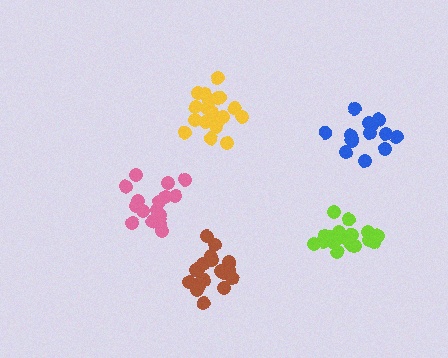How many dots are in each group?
Group 1: 18 dots, Group 2: 14 dots, Group 3: 20 dots, Group 4: 17 dots, Group 5: 20 dots (89 total).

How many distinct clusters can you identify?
There are 5 distinct clusters.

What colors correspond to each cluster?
The clusters are colored: lime, blue, brown, pink, yellow.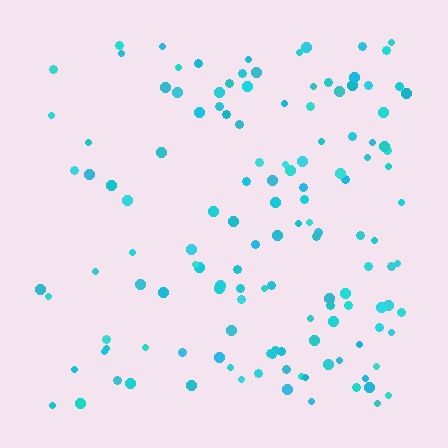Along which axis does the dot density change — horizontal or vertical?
Horizontal.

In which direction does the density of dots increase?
From left to right, with the right side densest.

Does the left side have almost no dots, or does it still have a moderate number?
Still a moderate number, just noticeably fewer than the right.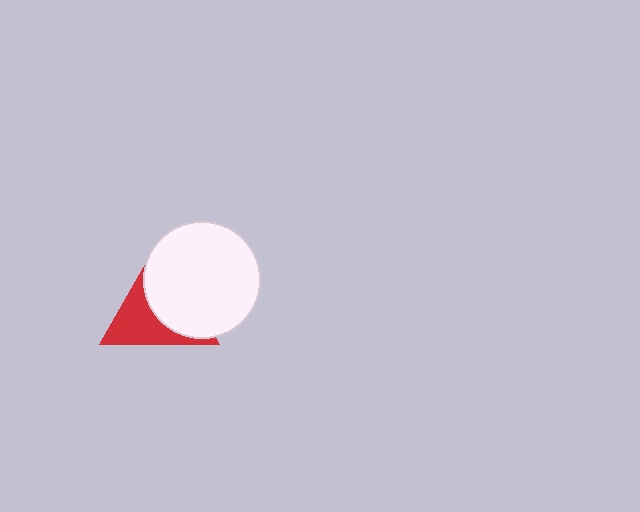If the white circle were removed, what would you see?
You would see the complete red triangle.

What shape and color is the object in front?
The object in front is a white circle.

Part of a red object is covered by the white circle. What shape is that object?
It is a triangle.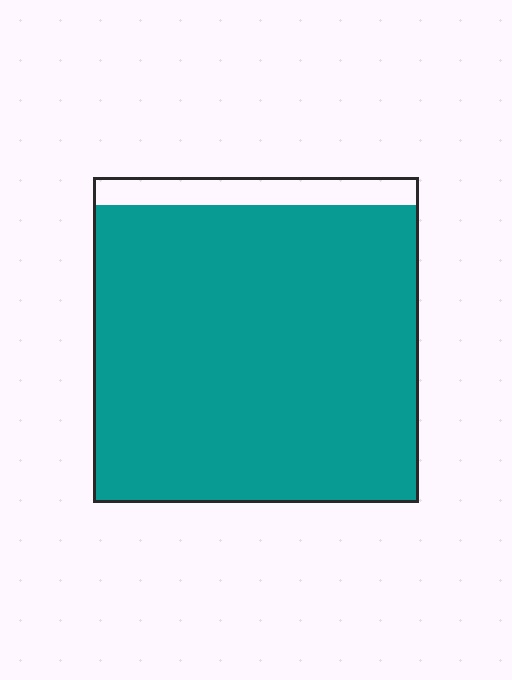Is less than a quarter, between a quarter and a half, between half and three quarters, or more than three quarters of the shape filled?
More than three quarters.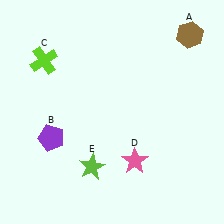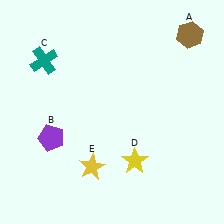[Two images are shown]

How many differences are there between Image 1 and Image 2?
There are 3 differences between the two images.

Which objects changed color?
C changed from lime to teal. D changed from pink to yellow. E changed from lime to yellow.